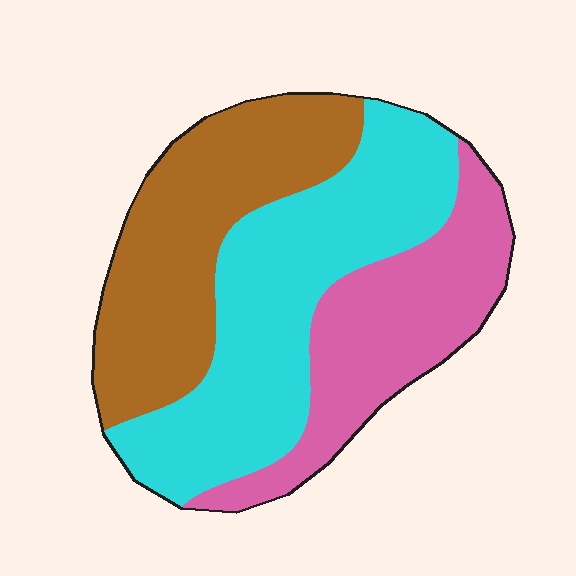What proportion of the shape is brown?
Brown covers roughly 35% of the shape.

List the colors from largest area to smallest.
From largest to smallest: cyan, brown, pink.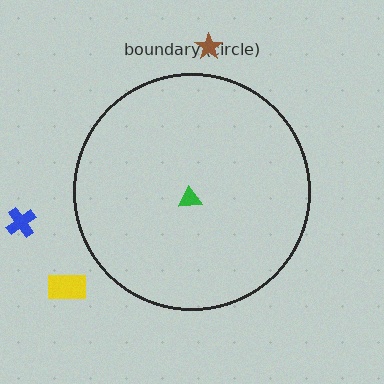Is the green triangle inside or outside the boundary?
Inside.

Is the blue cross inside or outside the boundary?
Outside.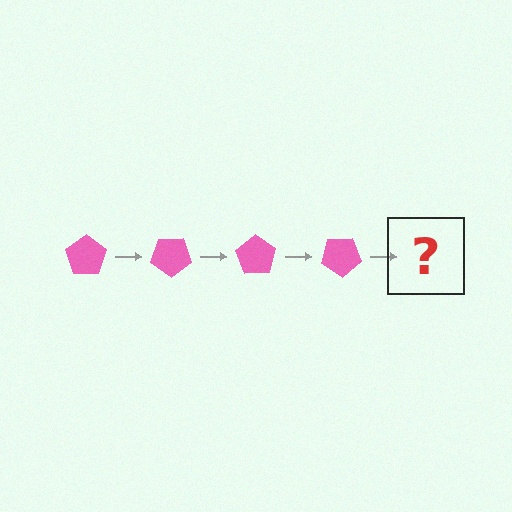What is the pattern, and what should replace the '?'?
The pattern is that the pentagon rotates 35 degrees each step. The '?' should be a pink pentagon rotated 140 degrees.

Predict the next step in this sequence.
The next step is a pink pentagon rotated 140 degrees.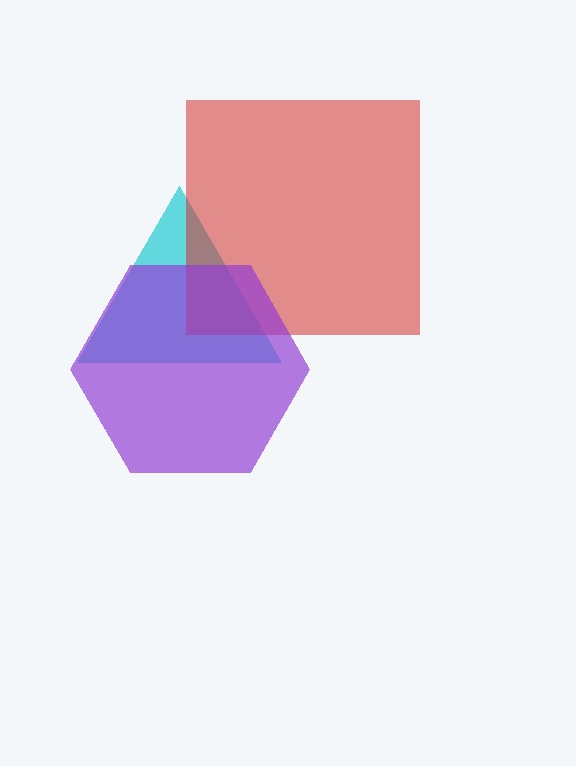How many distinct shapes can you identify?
There are 3 distinct shapes: a cyan triangle, a red square, a purple hexagon.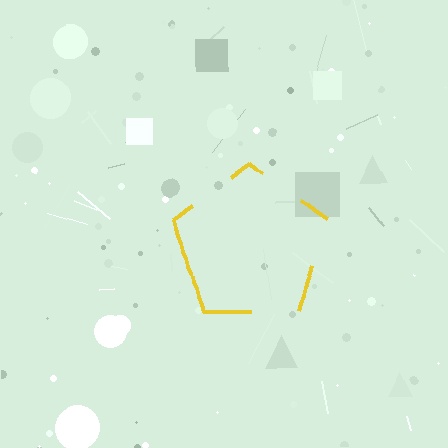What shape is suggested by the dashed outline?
The dashed outline suggests a pentagon.